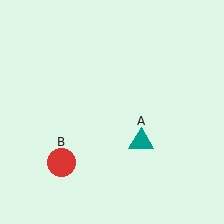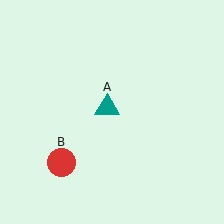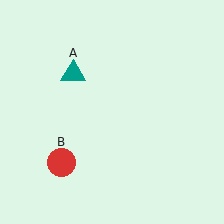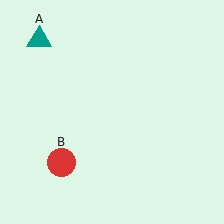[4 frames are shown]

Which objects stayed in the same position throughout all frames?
Red circle (object B) remained stationary.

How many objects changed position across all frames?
1 object changed position: teal triangle (object A).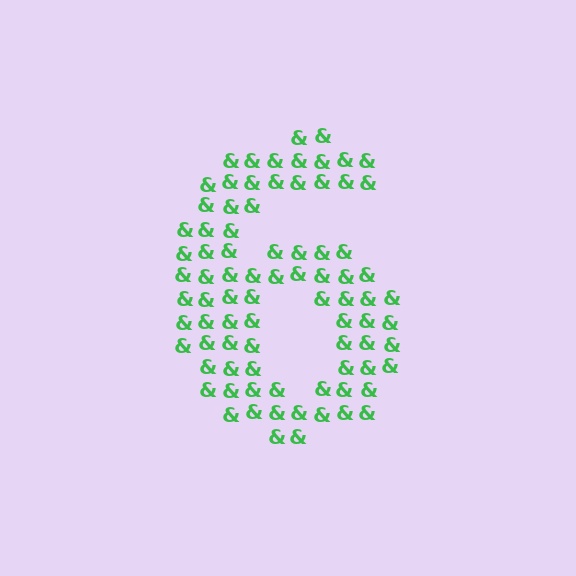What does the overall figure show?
The overall figure shows the digit 6.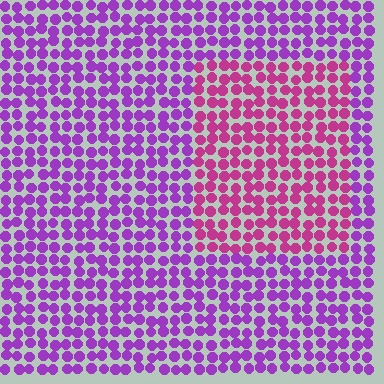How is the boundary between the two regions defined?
The boundary is defined purely by a slight shift in hue (about 38 degrees). Spacing, size, and orientation are identical on both sides.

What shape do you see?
I see a rectangle.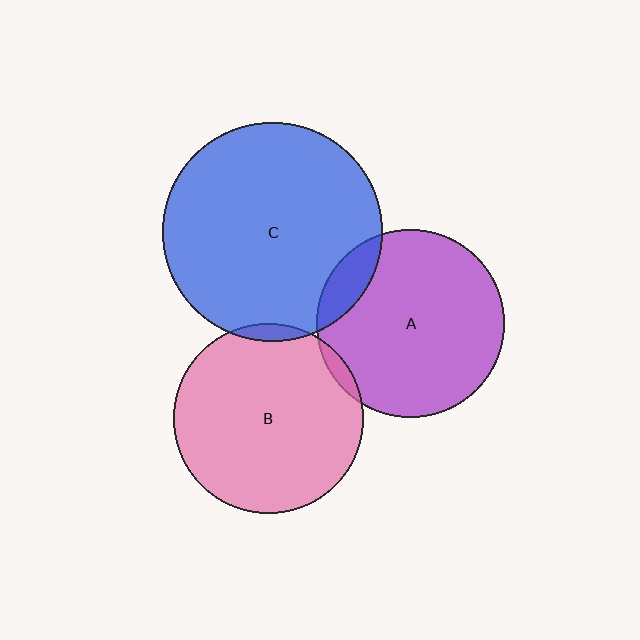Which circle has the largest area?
Circle C (blue).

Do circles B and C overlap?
Yes.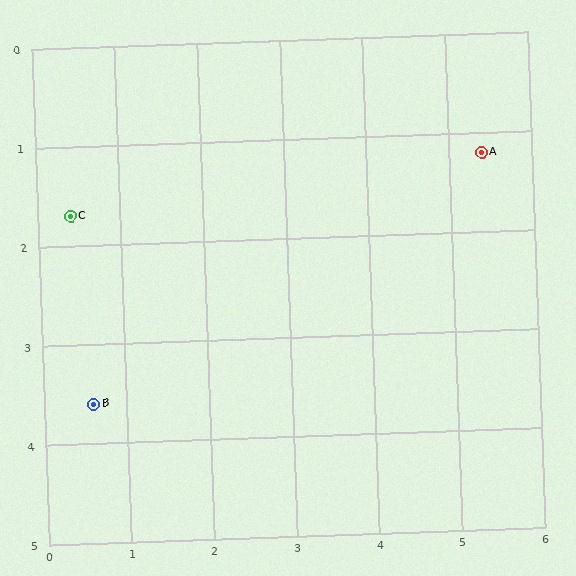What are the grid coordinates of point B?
Point B is at approximately (0.6, 3.6).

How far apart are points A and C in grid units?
Points A and C are about 5.0 grid units apart.